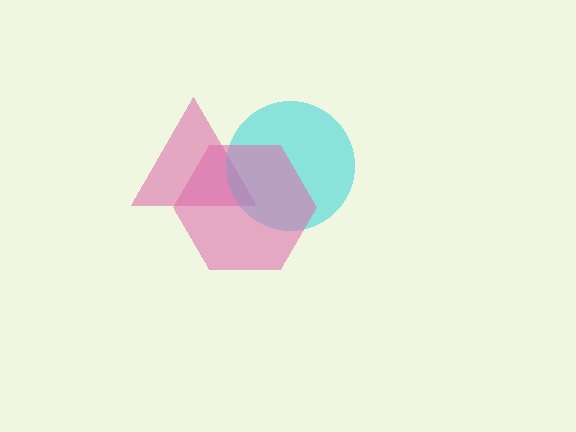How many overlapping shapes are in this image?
There are 3 overlapping shapes in the image.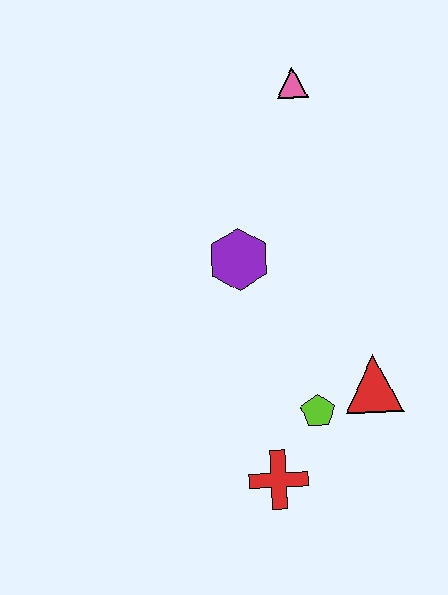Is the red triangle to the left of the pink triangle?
No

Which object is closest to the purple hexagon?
The lime pentagon is closest to the purple hexagon.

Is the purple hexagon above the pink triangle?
No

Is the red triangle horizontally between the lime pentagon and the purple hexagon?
No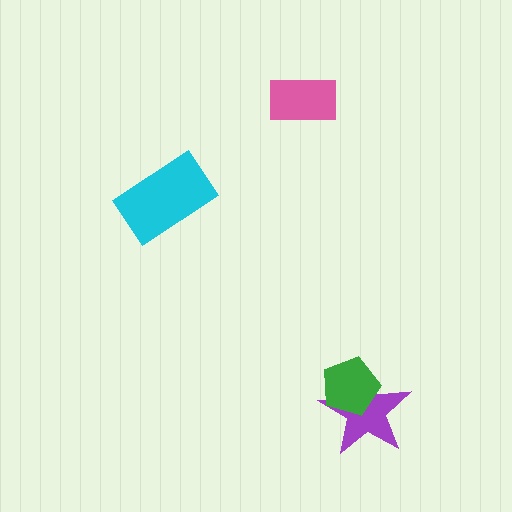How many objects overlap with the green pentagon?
1 object overlaps with the green pentagon.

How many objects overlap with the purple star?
1 object overlaps with the purple star.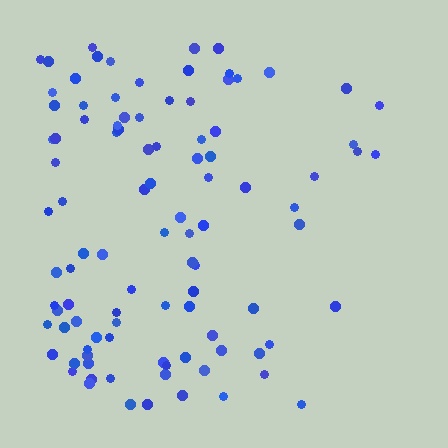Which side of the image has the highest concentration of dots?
The left.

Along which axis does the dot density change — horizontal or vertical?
Horizontal.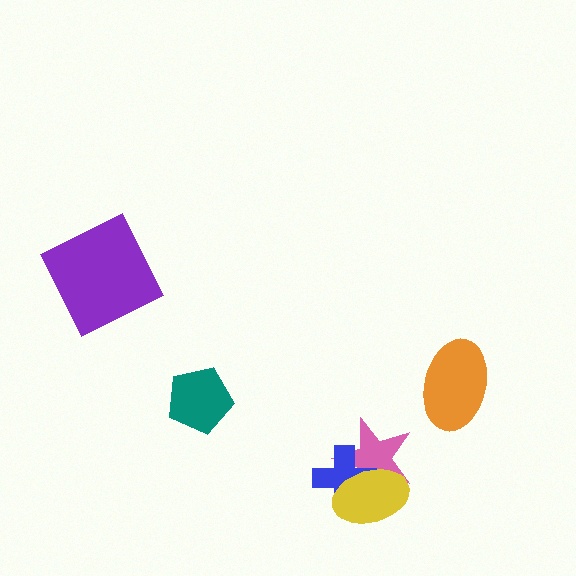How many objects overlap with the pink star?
2 objects overlap with the pink star.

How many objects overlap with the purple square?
0 objects overlap with the purple square.